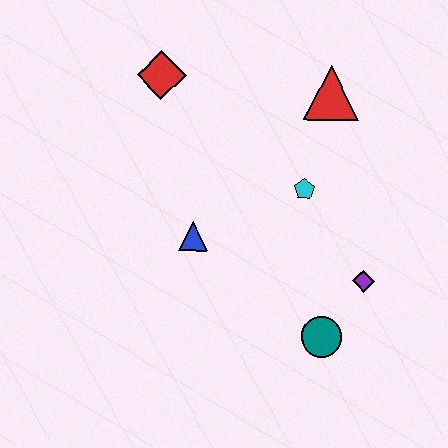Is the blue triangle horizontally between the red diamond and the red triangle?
Yes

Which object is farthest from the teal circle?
The red diamond is farthest from the teal circle.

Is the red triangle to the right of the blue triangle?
Yes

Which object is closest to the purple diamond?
The teal circle is closest to the purple diamond.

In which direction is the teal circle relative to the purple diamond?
The teal circle is below the purple diamond.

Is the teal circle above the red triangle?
No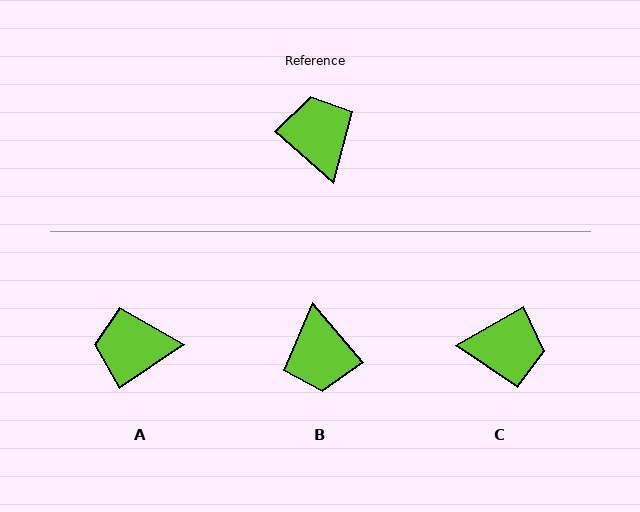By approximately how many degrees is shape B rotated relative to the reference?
Approximately 171 degrees counter-clockwise.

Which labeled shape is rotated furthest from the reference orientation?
B, about 171 degrees away.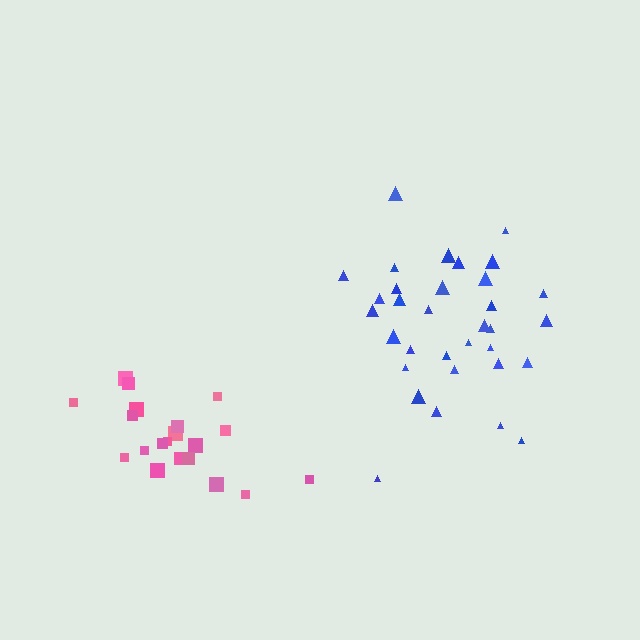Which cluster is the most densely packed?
Blue.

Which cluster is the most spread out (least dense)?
Pink.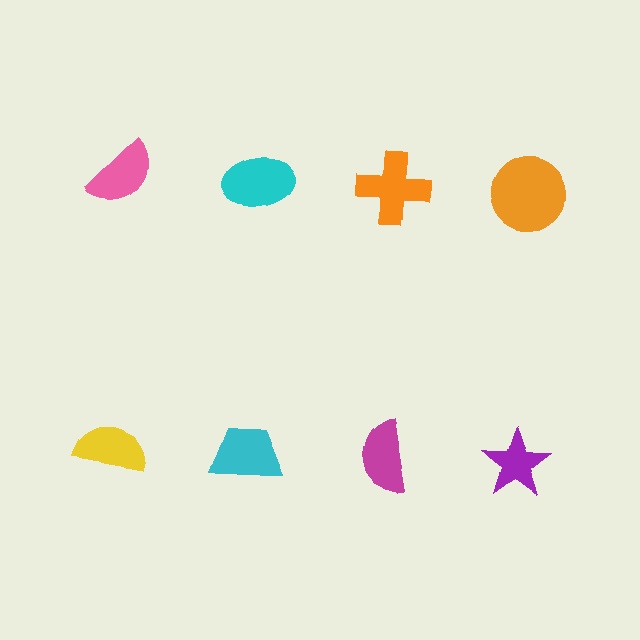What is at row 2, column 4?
A purple star.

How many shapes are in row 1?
4 shapes.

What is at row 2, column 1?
A yellow semicircle.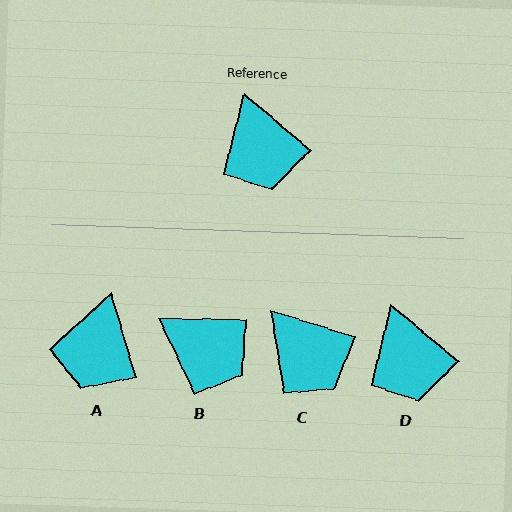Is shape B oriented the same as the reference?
No, it is off by about 40 degrees.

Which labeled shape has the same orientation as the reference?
D.